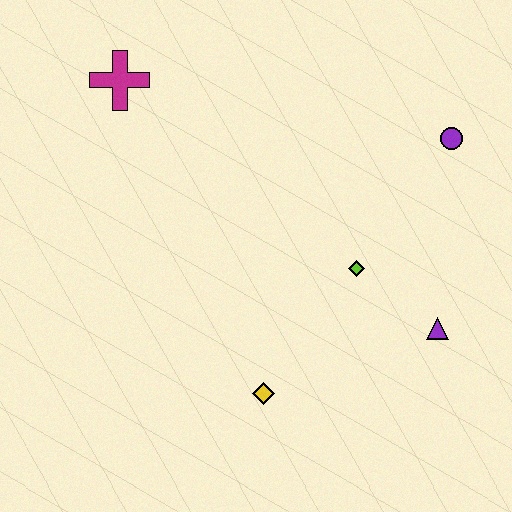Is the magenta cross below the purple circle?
No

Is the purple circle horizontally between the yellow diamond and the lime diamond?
No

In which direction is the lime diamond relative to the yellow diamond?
The lime diamond is above the yellow diamond.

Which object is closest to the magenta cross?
The lime diamond is closest to the magenta cross.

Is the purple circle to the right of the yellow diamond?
Yes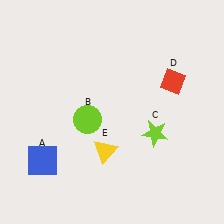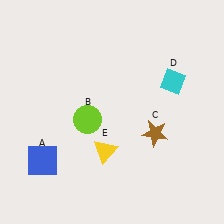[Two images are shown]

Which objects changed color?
C changed from lime to brown. D changed from red to cyan.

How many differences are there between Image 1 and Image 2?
There are 2 differences between the two images.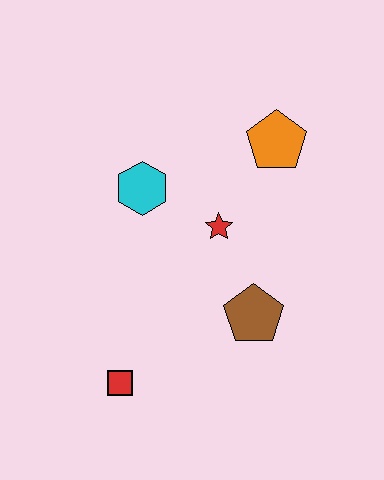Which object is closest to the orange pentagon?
The red star is closest to the orange pentagon.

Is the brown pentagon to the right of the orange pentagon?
No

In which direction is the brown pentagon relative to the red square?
The brown pentagon is to the right of the red square.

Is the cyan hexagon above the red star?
Yes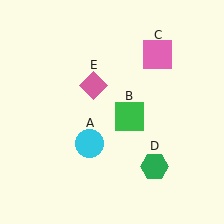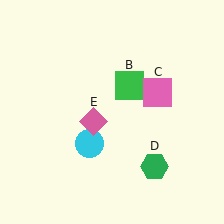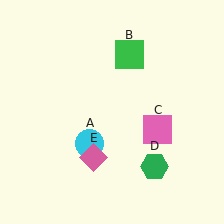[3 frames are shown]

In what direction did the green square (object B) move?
The green square (object B) moved up.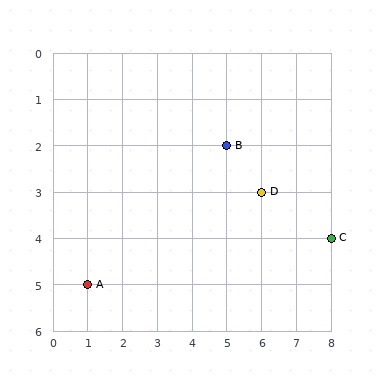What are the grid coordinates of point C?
Point C is at grid coordinates (8, 4).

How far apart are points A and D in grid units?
Points A and D are 5 columns and 2 rows apart (about 5.4 grid units diagonally).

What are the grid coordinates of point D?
Point D is at grid coordinates (6, 3).